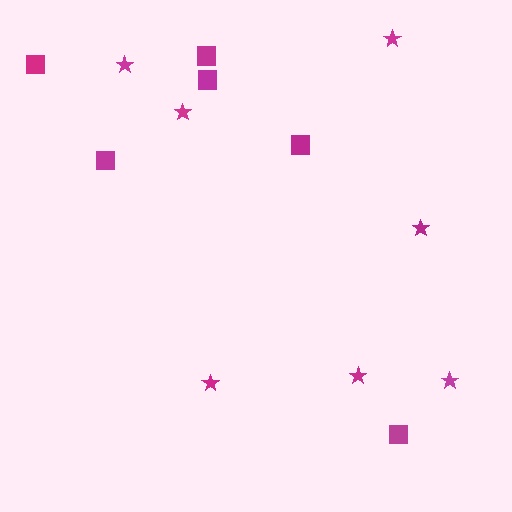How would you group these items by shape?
There are 2 groups: one group of stars (7) and one group of squares (6).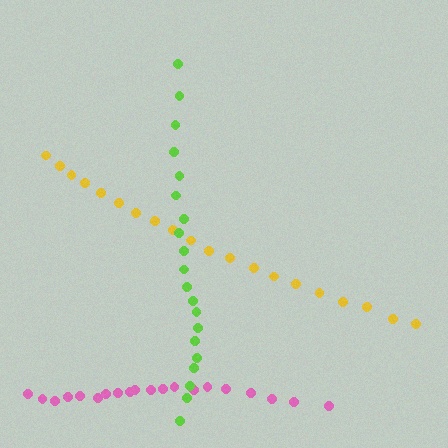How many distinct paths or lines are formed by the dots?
There are 3 distinct paths.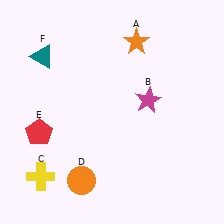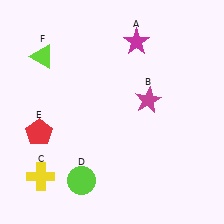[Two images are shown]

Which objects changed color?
A changed from orange to magenta. D changed from orange to lime. F changed from teal to lime.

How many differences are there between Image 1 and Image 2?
There are 3 differences between the two images.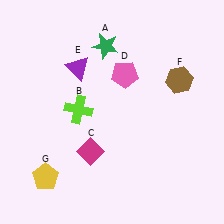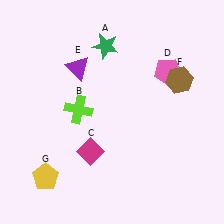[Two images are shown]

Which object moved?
The pink pentagon (D) moved right.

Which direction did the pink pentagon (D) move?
The pink pentagon (D) moved right.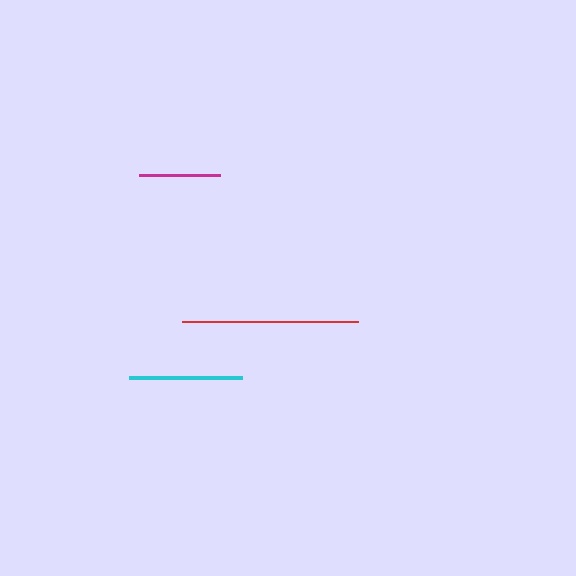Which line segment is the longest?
The red line is the longest at approximately 176 pixels.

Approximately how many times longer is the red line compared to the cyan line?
The red line is approximately 1.6 times the length of the cyan line.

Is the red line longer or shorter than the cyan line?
The red line is longer than the cyan line.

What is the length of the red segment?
The red segment is approximately 176 pixels long.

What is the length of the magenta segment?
The magenta segment is approximately 82 pixels long.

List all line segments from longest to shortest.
From longest to shortest: red, cyan, magenta.